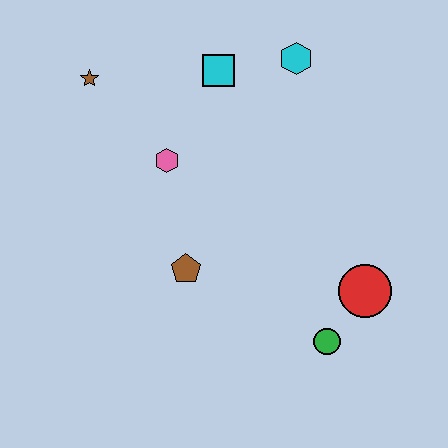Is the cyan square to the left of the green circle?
Yes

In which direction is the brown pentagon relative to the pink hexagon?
The brown pentagon is below the pink hexagon.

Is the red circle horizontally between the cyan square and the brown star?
No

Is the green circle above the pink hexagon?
No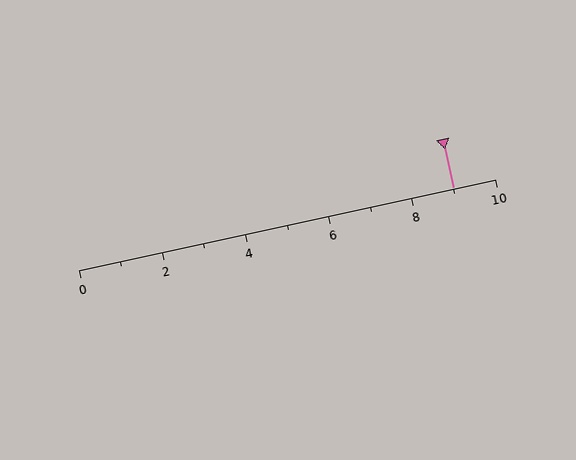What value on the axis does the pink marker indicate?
The marker indicates approximately 9.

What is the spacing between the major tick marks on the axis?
The major ticks are spaced 2 apart.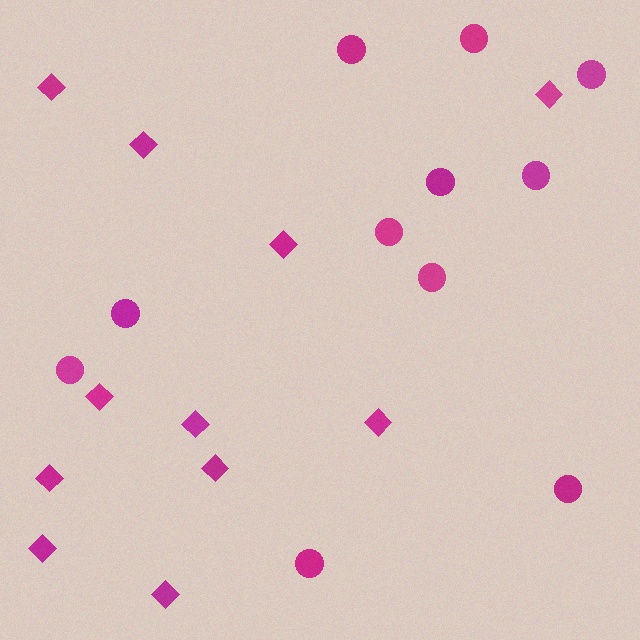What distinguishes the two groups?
There are 2 groups: one group of diamonds (11) and one group of circles (11).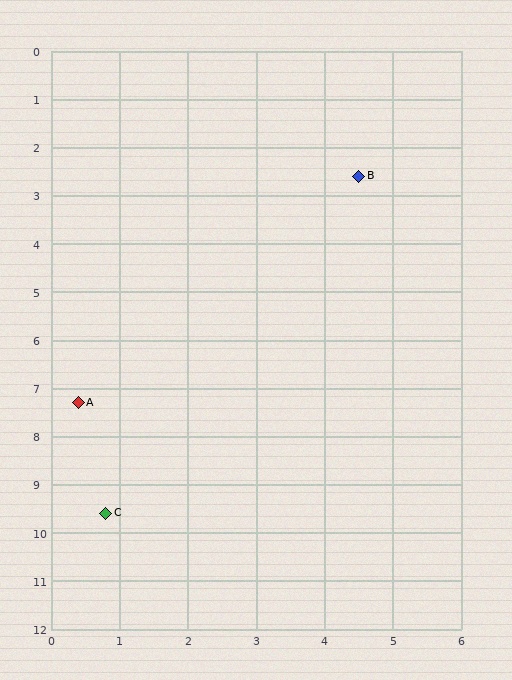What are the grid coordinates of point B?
Point B is at approximately (4.5, 2.6).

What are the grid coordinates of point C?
Point C is at approximately (0.8, 9.6).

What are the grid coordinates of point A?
Point A is at approximately (0.4, 7.3).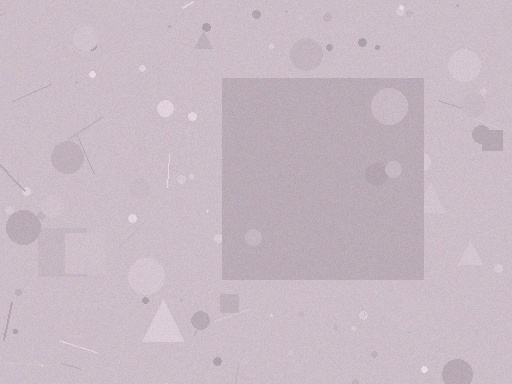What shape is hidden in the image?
A square is hidden in the image.